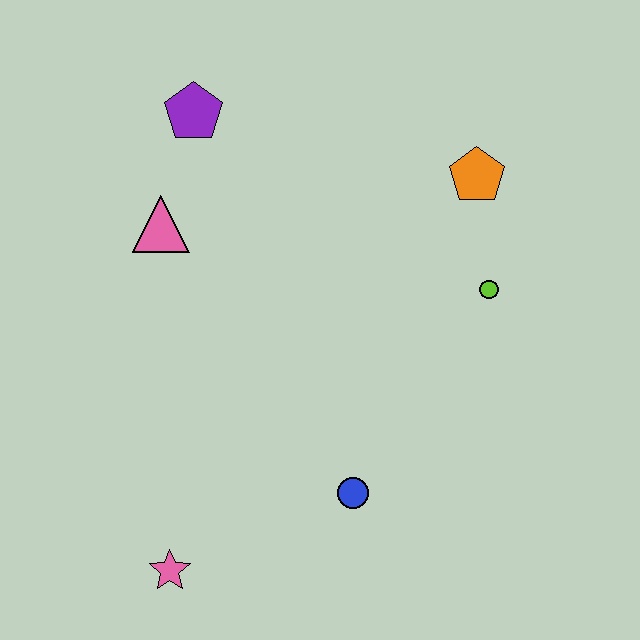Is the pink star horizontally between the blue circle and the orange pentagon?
No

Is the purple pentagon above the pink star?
Yes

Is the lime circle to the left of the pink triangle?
No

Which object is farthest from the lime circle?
The pink star is farthest from the lime circle.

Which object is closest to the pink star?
The blue circle is closest to the pink star.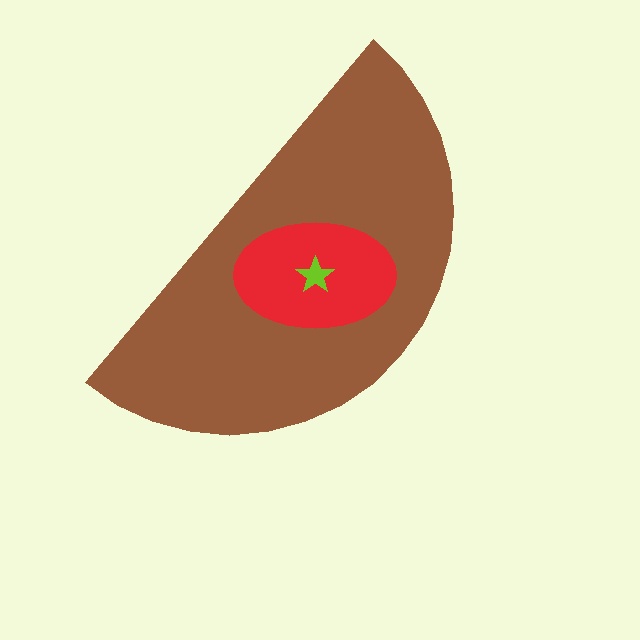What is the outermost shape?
The brown semicircle.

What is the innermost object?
The lime star.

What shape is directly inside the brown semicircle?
The red ellipse.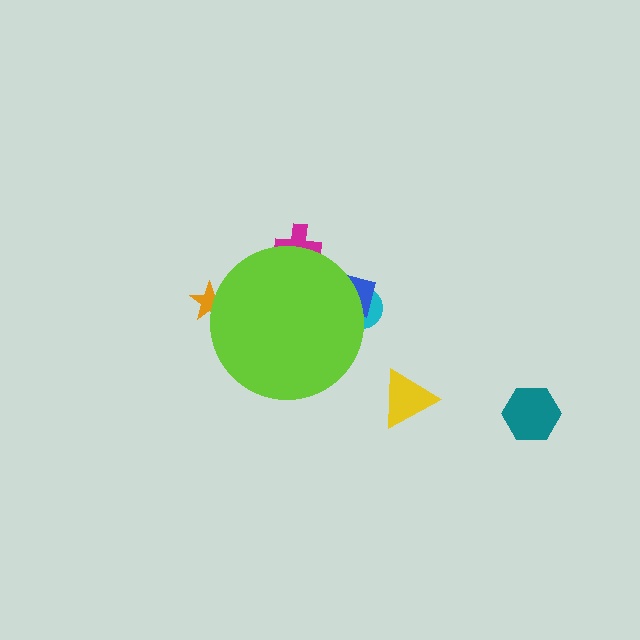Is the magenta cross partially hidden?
Yes, the magenta cross is partially hidden behind the lime circle.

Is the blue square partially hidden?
Yes, the blue square is partially hidden behind the lime circle.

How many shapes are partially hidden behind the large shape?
4 shapes are partially hidden.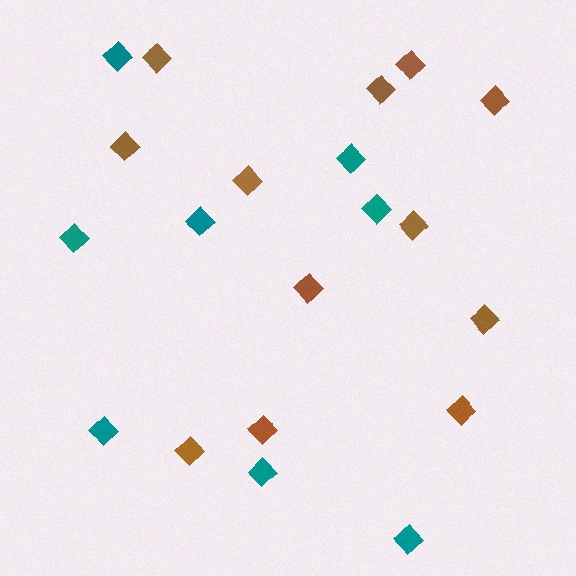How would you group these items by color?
There are 2 groups: one group of brown diamonds (12) and one group of teal diamonds (8).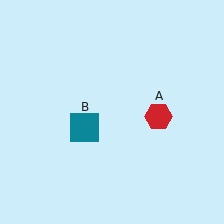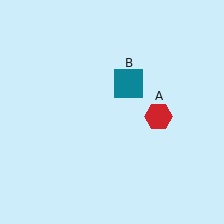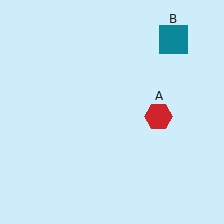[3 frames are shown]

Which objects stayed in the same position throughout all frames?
Red hexagon (object A) remained stationary.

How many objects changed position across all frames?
1 object changed position: teal square (object B).